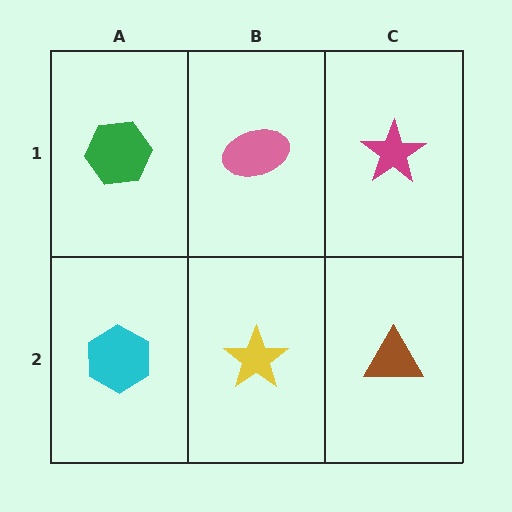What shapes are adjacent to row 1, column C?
A brown triangle (row 2, column C), a pink ellipse (row 1, column B).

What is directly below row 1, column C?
A brown triangle.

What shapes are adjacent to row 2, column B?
A pink ellipse (row 1, column B), a cyan hexagon (row 2, column A), a brown triangle (row 2, column C).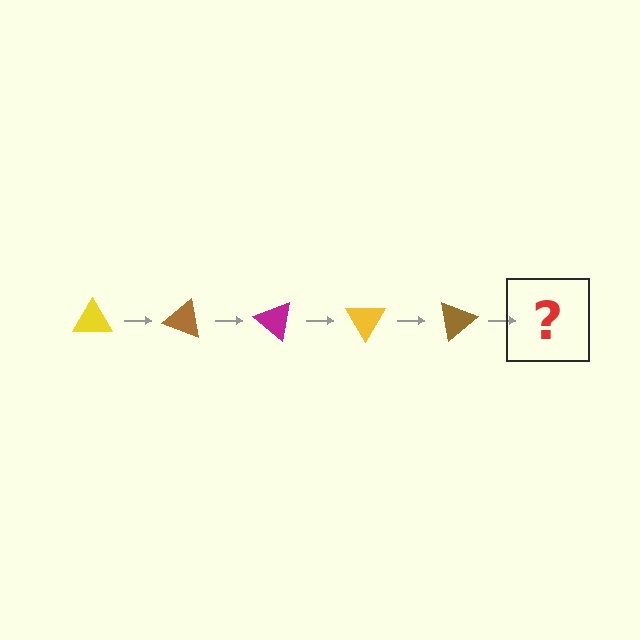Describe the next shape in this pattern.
It should be a magenta triangle, rotated 100 degrees from the start.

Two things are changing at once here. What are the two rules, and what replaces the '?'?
The two rules are that it rotates 20 degrees each step and the color cycles through yellow, brown, and magenta. The '?' should be a magenta triangle, rotated 100 degrees from the start.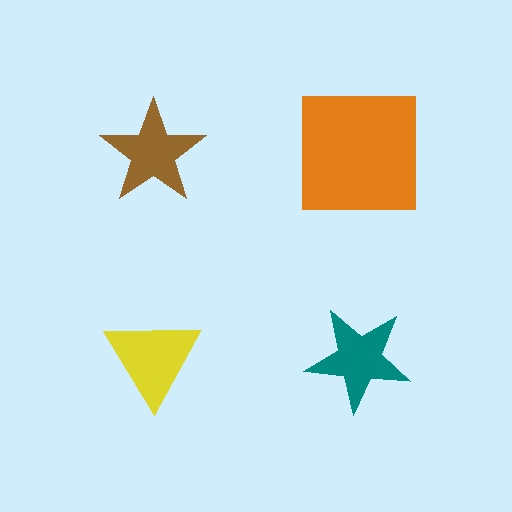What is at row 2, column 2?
A teal star.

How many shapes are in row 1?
2 shapes.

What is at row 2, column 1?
A yellow triangle.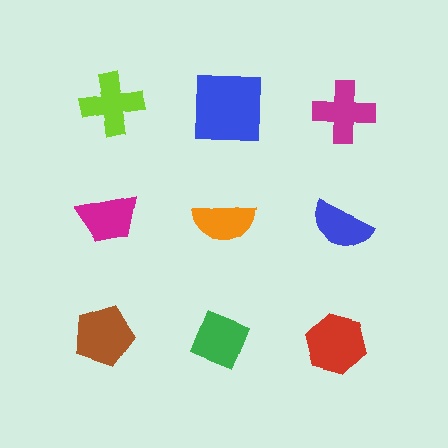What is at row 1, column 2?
A blue square.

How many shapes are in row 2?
3 shapes.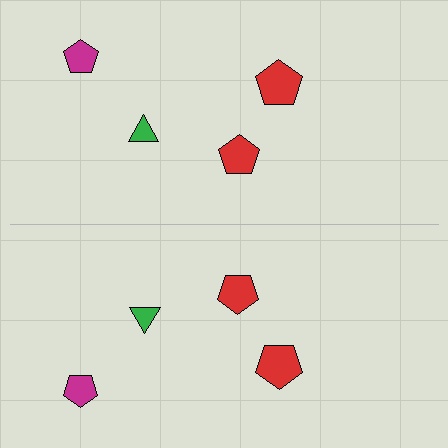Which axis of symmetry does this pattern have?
The pattern has a horizontal axis of symmetry running through the center of the image.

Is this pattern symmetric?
Yes, this pattern has bilateral (reflection) symmetry.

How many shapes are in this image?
There are 8 shapes in this image.